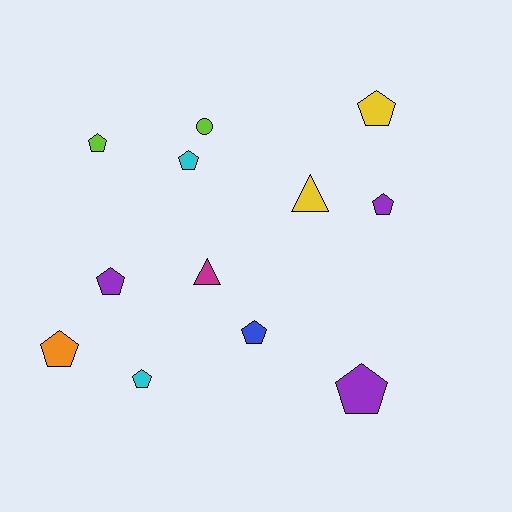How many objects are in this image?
There are 12 objects.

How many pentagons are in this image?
There are 9 pentagons.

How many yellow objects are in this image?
There are 2 yellow objects.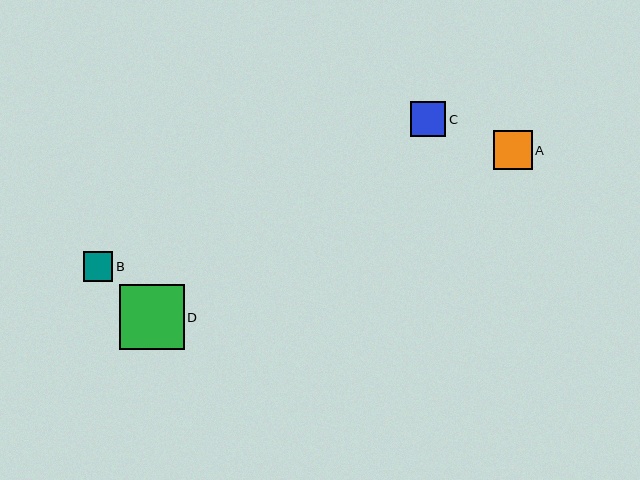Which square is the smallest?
Square B is the smallest with a size of approximately 29 pixels.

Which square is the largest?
Square D is the largest with a size of approximately 65 pixels.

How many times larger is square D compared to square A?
Square D is approximately 1.7 times the size of square A.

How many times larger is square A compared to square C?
Square A is approximately 1.1 times the size of square C.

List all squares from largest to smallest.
From largest to smallest: D, A, C, B.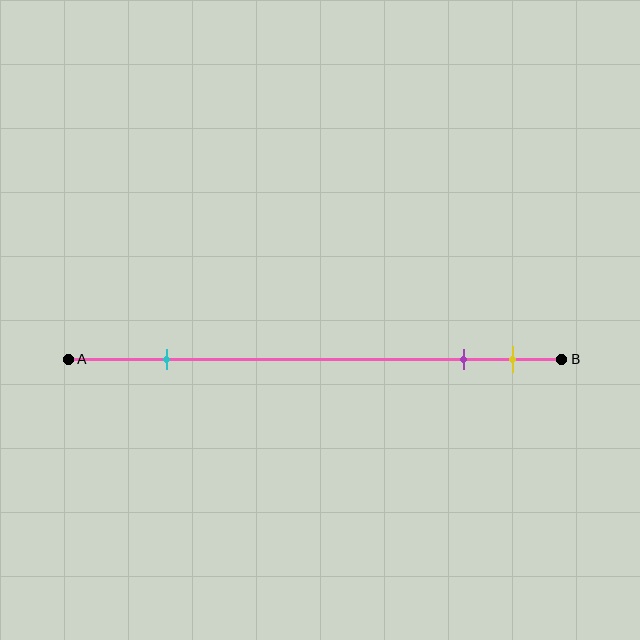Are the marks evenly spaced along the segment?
No, the marks are not evenly spaced.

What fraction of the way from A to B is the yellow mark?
The yellow mark is approximately 90% (0.9) of the way from A to B.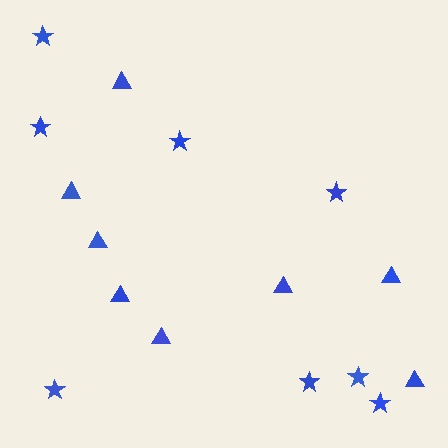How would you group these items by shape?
There are 2 groups: one group of stars (8) and one group of triangles (8).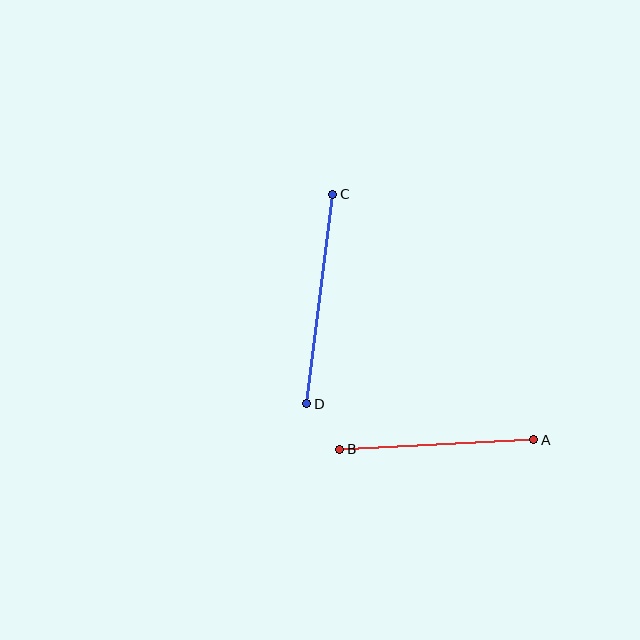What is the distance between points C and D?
The distance is approximately 211 pixels.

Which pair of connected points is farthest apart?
Points C and D are farthest apart.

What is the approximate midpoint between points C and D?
The midpoint is at approximately (320, 299) pixels.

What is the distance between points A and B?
The distance is approximately 194 pixels.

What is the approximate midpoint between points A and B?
The midpoint is at approximately (437, 444) pixels.